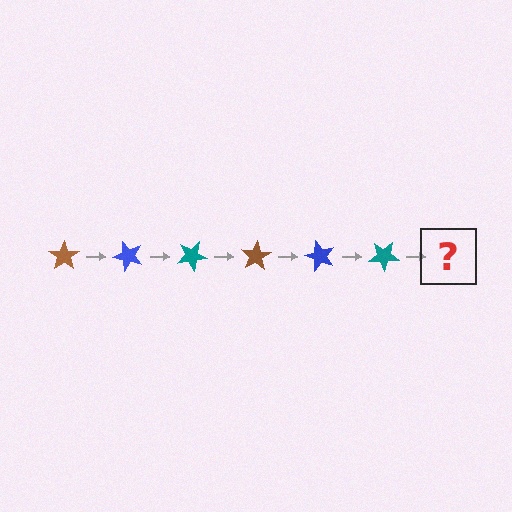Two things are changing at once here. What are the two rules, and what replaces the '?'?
The two rules are that it rotates 50 degrees each step and the color cycles through brown, blue, and teal. The '?' should be a brown star, rotated 300 degrees from the start.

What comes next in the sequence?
The next element should be a brown star, rotated 300 degrees from the start.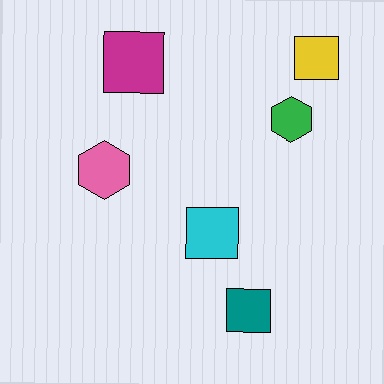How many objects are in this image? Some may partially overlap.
There are 6 objects.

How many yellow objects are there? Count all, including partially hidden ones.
There is 1 yellow object.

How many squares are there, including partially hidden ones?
There are 4 squares.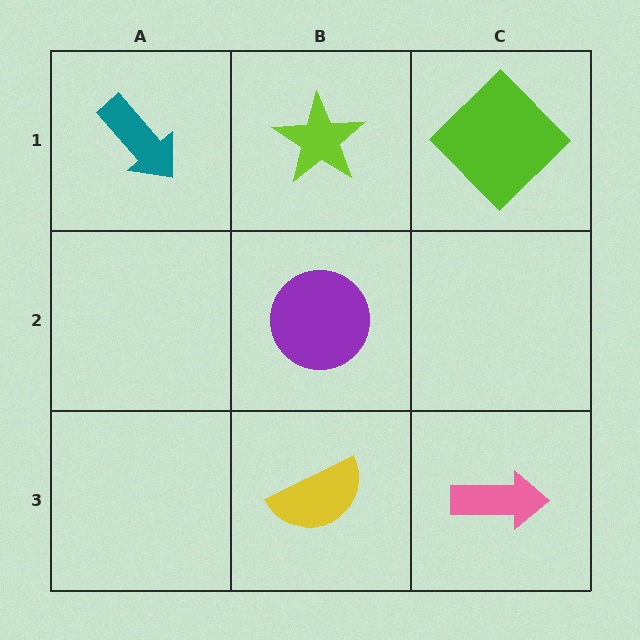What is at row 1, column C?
A lime diamond.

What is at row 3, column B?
A yellow semicircle.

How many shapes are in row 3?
2 shapes.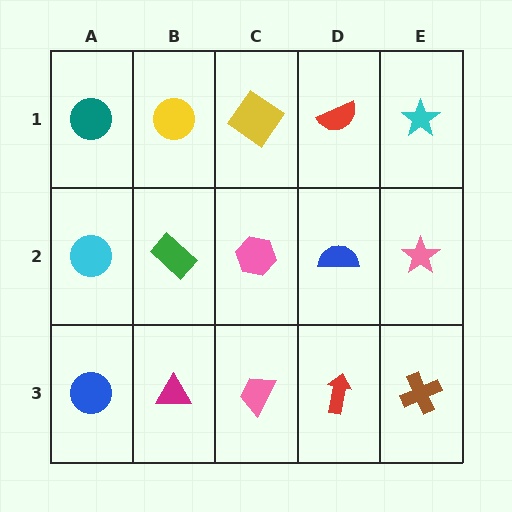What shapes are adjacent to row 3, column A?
A cyan circle (row 2, column A), a magenta triangle (row 3, column B).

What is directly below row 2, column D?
A red arrow.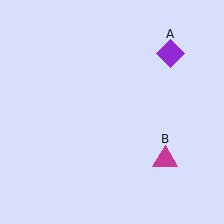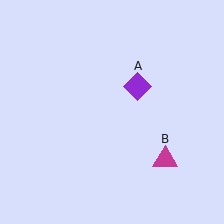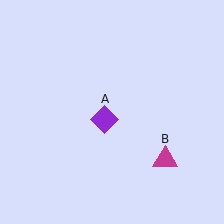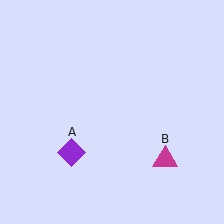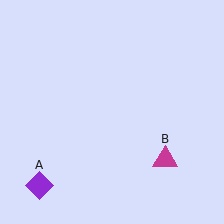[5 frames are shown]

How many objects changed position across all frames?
1 object changed position: purple diamond (object A).